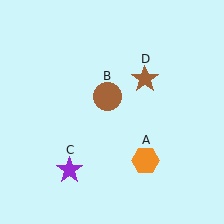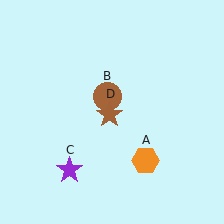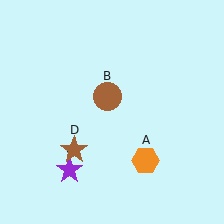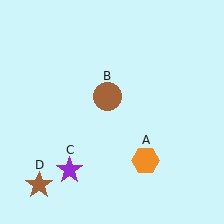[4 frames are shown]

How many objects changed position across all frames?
1 object changed position: brown star (object D).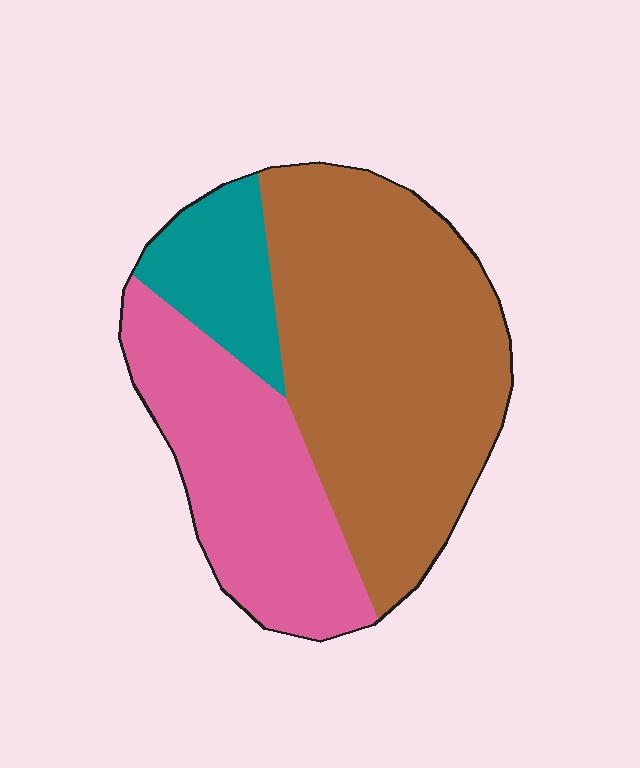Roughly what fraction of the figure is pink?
Pink takes up about one third (1/3) of the figure.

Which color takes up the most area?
Brown, at roughly 55%.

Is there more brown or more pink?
Brown.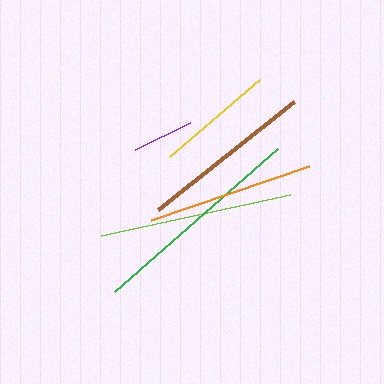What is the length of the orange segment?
The orange segment is approximately 167 pixels long.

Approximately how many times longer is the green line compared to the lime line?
The green line is approximately 1.1 times the length of the lime line.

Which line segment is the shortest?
The purple line is the shortest at approximately 61 pixels.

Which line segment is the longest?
The green line is the longest at approximately 216 pixels.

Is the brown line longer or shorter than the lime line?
The lime line is longer than the brown line.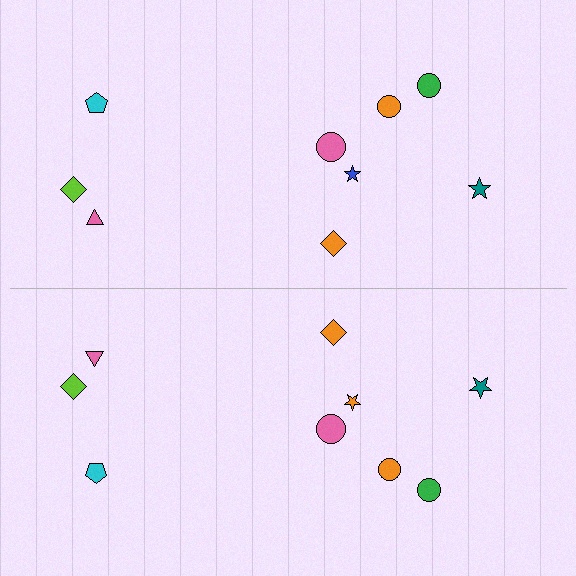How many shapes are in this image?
There are 18 shapes in this image.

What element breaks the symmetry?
The orange star on the bottom side breaks the symmetry — its mirror counterpart is blue.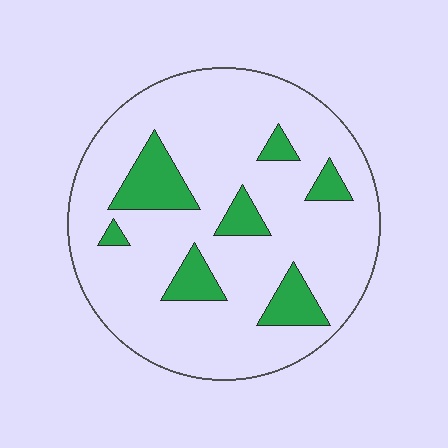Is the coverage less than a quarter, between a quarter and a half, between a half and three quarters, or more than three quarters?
Less than a quarter.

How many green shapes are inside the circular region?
7.